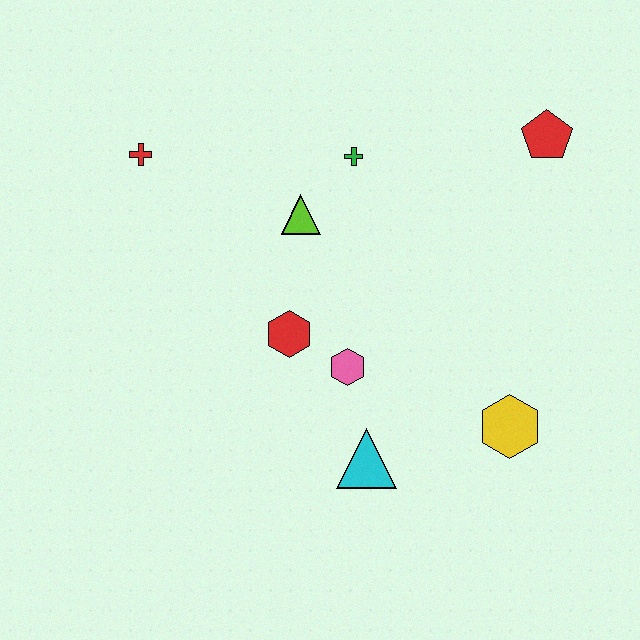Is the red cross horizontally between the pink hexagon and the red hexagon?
No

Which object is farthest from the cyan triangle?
The red cross is farthest from the cyan triangle.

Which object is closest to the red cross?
The lime triangle is closest to the red cross.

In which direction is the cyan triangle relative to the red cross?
The cyan triangle is below the red cross.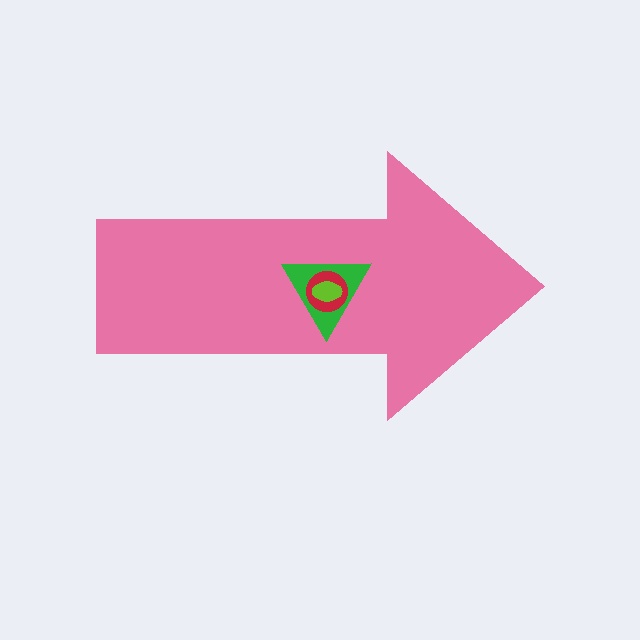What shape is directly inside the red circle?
The lime ellipse.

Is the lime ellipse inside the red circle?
Yes.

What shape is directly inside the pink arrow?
The green triangle.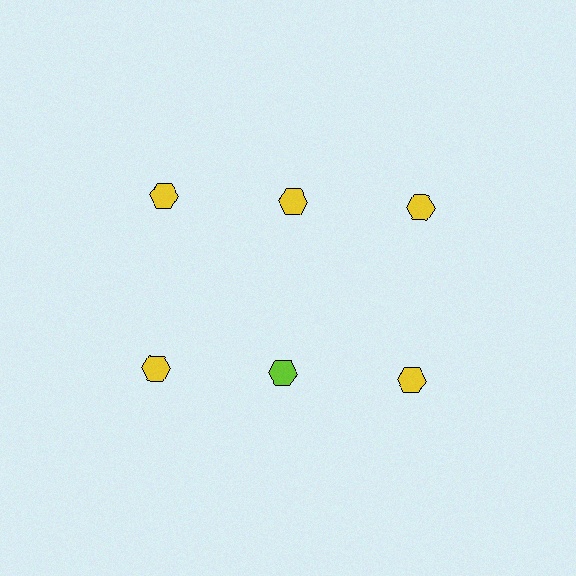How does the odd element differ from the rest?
It has a different color: lime instead of yellow.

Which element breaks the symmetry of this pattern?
The lime hexagon in the second row, second from left column breaks the symmetry. All other shapes are yellow hexagons.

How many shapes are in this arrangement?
There are 6 shapes arranged in a grid pattern.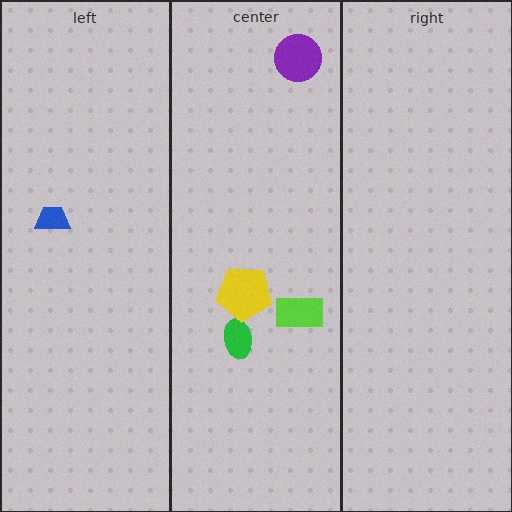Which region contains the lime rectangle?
The center region.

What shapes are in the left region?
The blue trapezoid.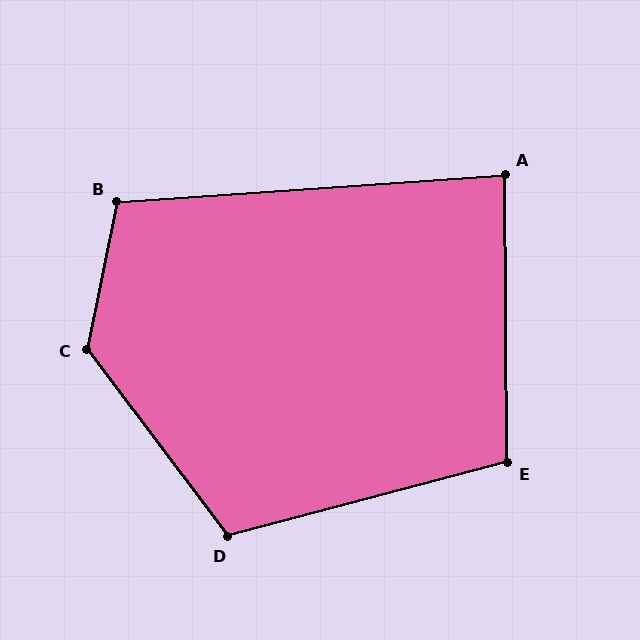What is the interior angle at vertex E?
Approximately 104 degrees (obtuse).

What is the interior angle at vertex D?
Approximately 112 degrees (obtuse).